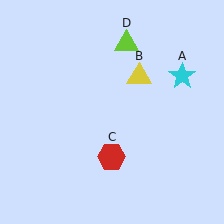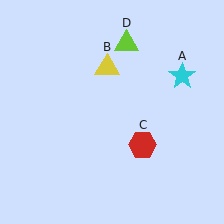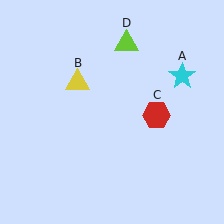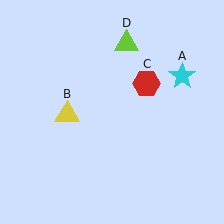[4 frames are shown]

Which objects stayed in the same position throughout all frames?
Cyan star (object A) and lime triangle (object D) remained stationary.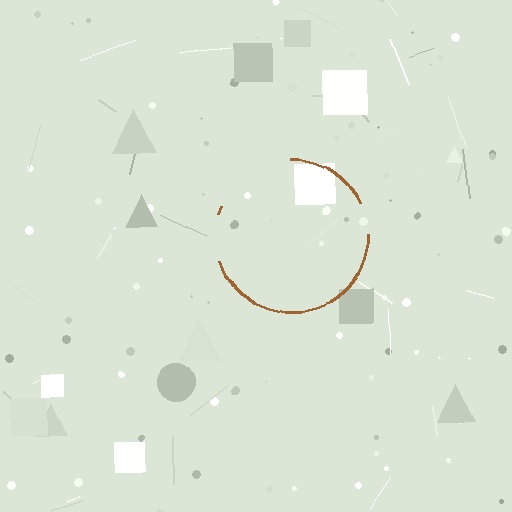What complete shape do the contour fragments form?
The contour fragments form a circle.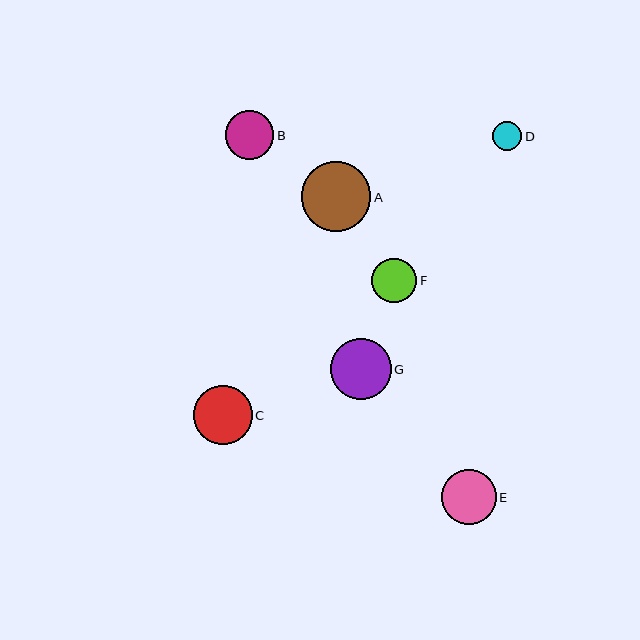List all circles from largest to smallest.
From largest to smallest: A, G, C, E, B, F, D.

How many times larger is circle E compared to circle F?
Circle E is approximately 1.2 times the size of circle F.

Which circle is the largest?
Circle A is the largest with a size of approximately 70 pixels.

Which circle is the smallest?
Circle D is the smallest with a size of approximately 29 pixels.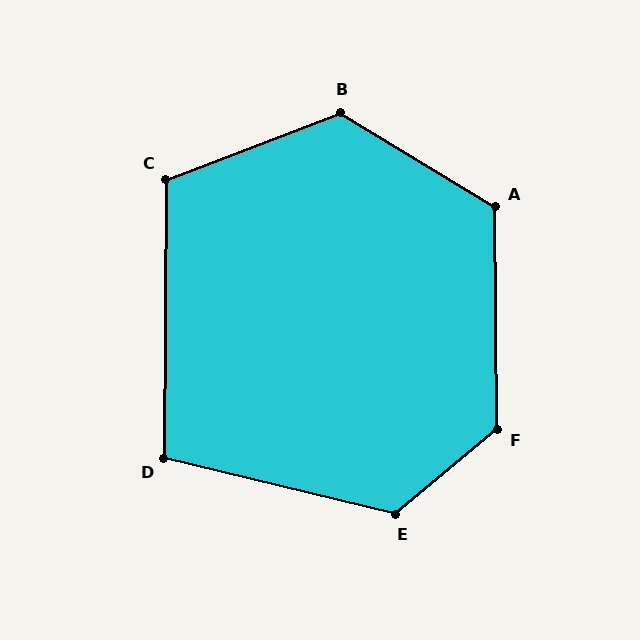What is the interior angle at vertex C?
Approximately 111 degrees (obtuse).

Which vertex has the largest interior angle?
F, at approximately 129 degrees.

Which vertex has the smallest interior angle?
D, at approximately 103 degrees.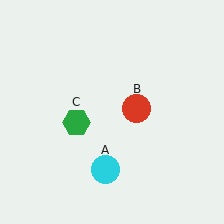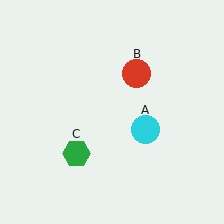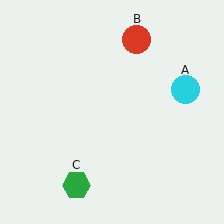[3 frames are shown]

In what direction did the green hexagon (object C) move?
The green hexagon (object C) moved down.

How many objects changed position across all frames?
3 objects changed position: cyan circle (object A), red circle (object B), green hexagon (object C).